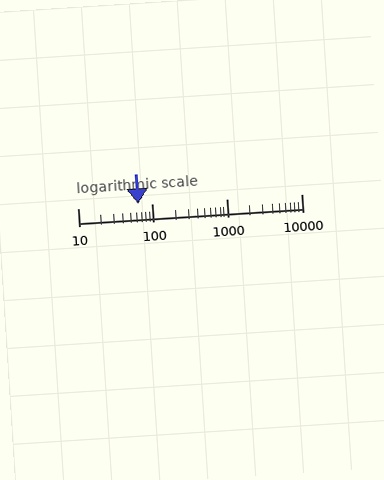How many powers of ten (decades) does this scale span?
The scale spans 3 decades, from 10 to 10000.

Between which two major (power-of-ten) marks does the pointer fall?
The pointer is between 10 and 100.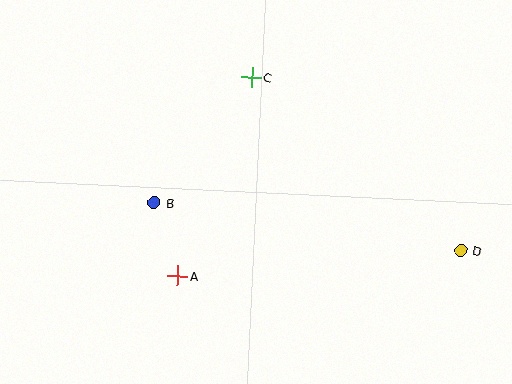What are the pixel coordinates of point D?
Point D is at (461, 250).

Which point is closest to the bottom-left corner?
Point A is closest to the bottom-left corner.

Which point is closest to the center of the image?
Point B at (154, 203) is closest to the center.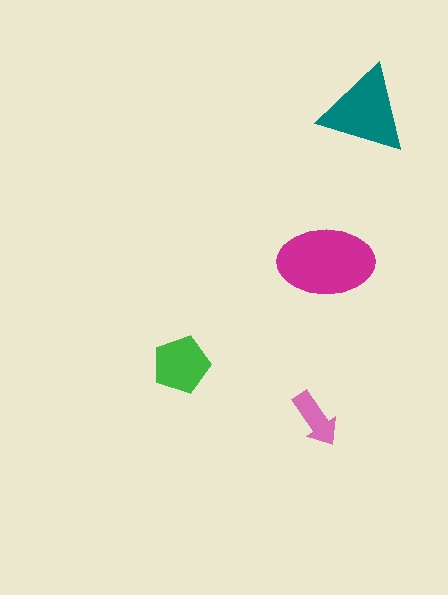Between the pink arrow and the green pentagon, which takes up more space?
The green pentagon.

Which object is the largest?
The magenta ellipse.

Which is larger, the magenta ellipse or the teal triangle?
The magenta ellipse.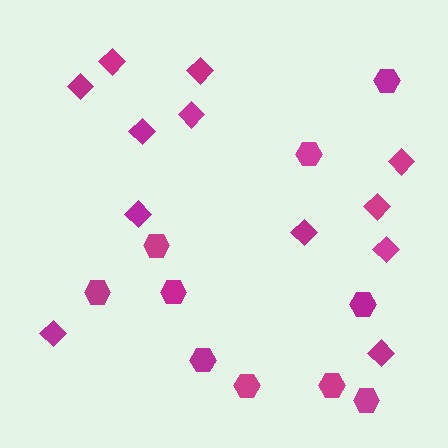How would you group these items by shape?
There are 2 groups: one group of diamonds (12) and one group of hexagons (10).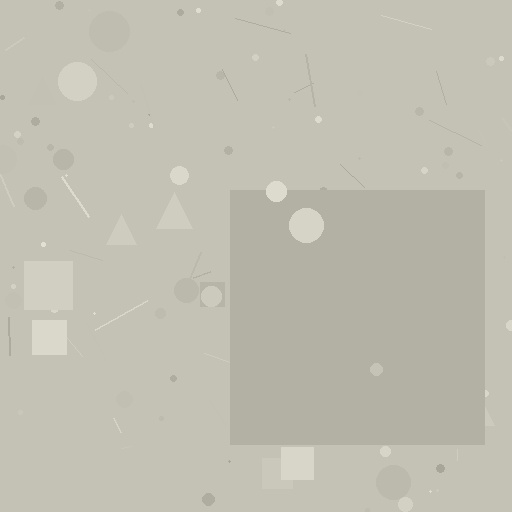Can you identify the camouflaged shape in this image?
The camouflaged shape is a square.